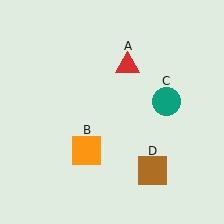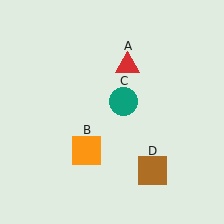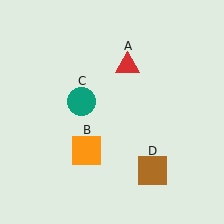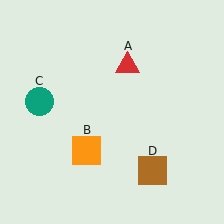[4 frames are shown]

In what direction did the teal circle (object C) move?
The teal circle (object C) moved left.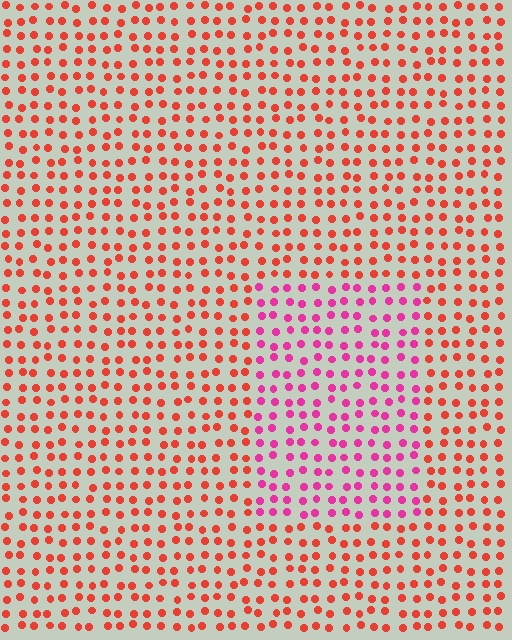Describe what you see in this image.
The image is filled with small red elements in a uniform arrangement. A rectangle-shaped region is visible where the elements are tinted to a slightly different hue, forming a subtle color boundary.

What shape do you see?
I see a rectangle.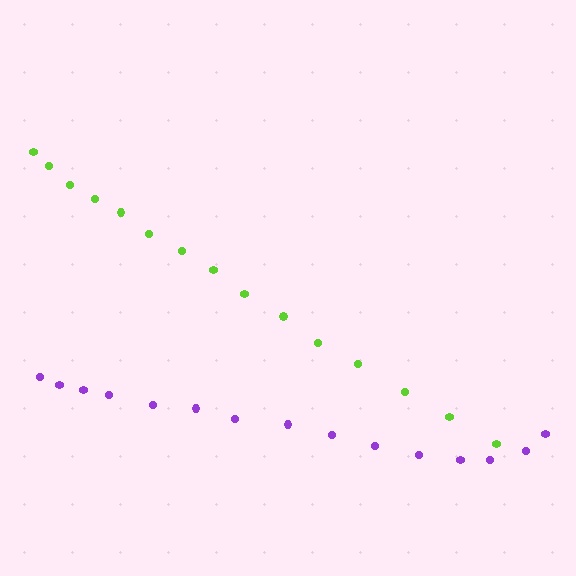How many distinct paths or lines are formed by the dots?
There are 2 distinct paths.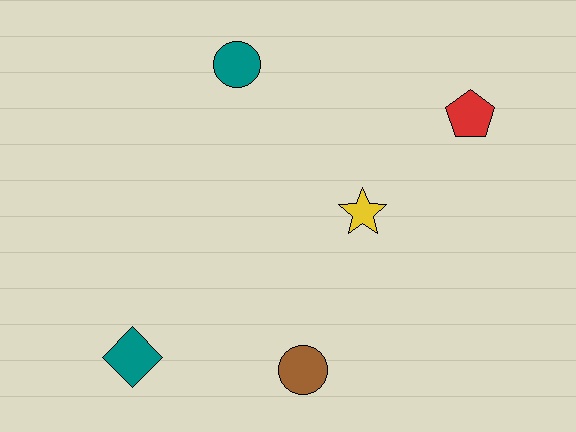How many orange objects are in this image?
There are no orange objects.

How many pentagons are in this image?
There is 1 pentagon.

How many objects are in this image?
There are 5 objects.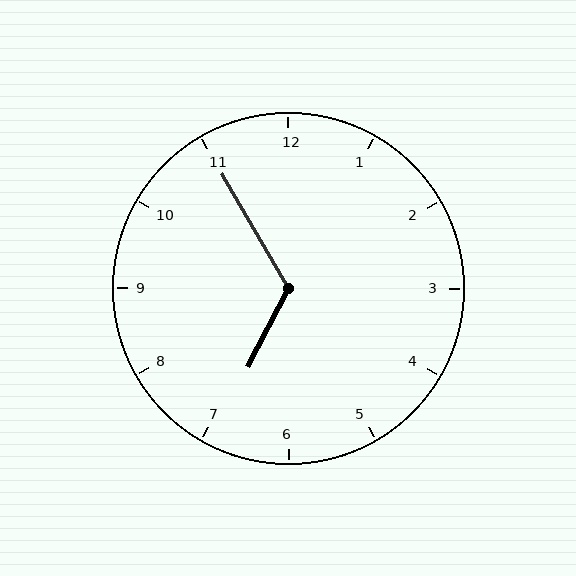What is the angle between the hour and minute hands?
Approximately 122 degrees.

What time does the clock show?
6:55.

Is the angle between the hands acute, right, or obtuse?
It is obtuse.